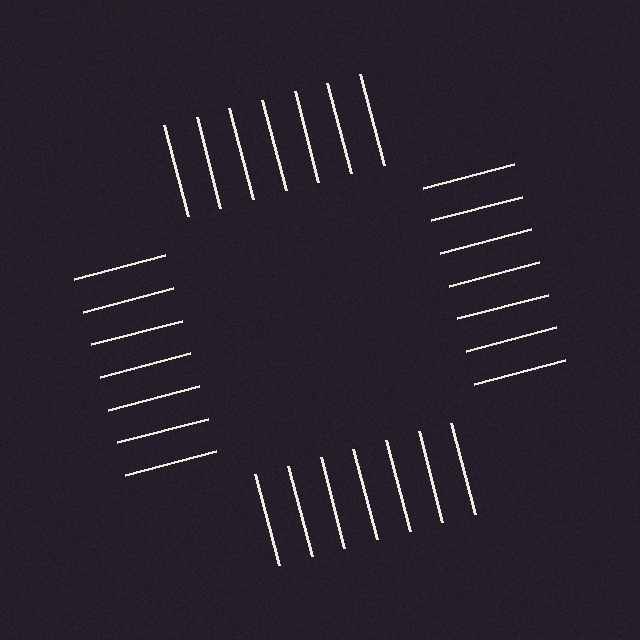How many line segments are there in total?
28 — 7 along each of the 4 edges.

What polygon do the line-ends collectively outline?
An illusory square — the line segments terminate on its edges but no continuous stroke is drawn.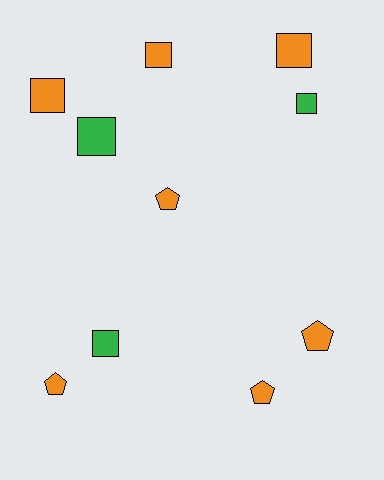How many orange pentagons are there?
There are 4 orange pentagons.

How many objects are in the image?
There are 10 objects.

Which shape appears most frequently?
Square, with 6 objects.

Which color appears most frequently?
Orange, with 7 objects.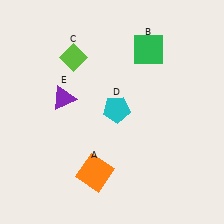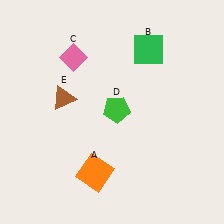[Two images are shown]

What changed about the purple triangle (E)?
In Image 1, E is purple. In Image 2, it changed to brown.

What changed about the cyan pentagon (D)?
In Image 1, D is cyan. In Image 2, it changed to green.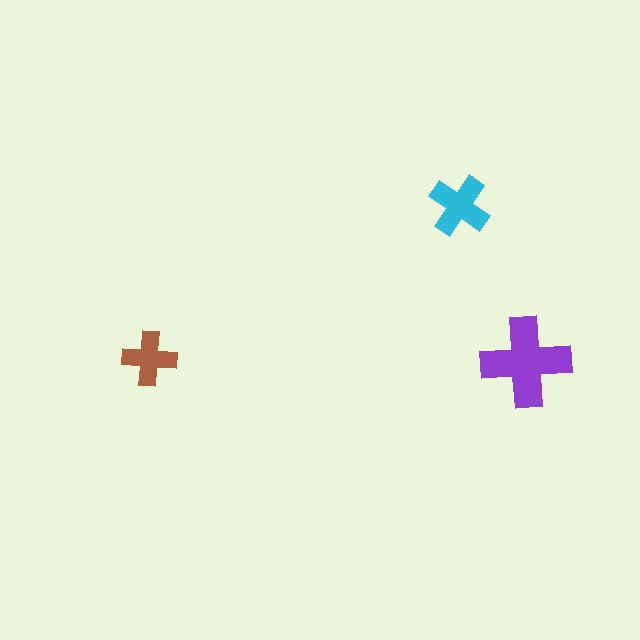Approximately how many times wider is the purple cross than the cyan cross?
About 1.5 times wider.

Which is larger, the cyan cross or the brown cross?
The cyan one.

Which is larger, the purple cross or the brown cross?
The purple one.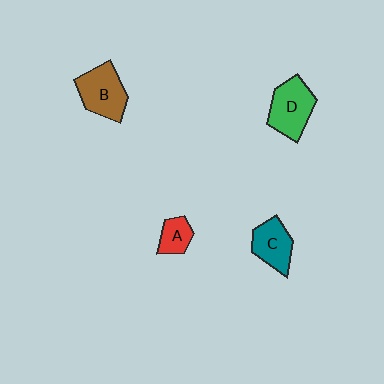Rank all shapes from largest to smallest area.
From largest to smallest: D (green), B (brown), C (teal), A (red).